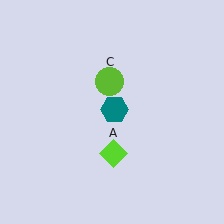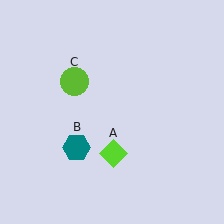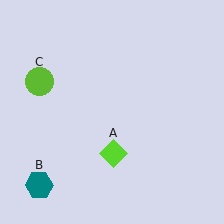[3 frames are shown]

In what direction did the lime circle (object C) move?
The lime circle (object C) moved left.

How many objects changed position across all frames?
2 objects changed position: teal hexagon (object B), lime circle (object C).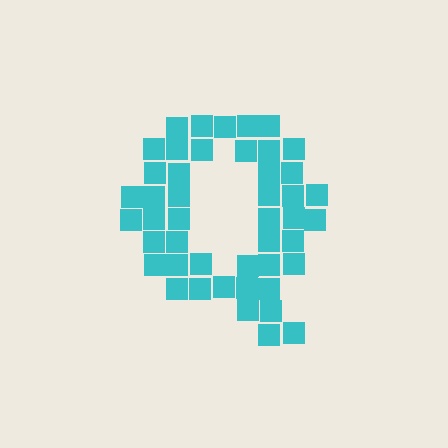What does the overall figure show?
The overall figure shows the letter Q.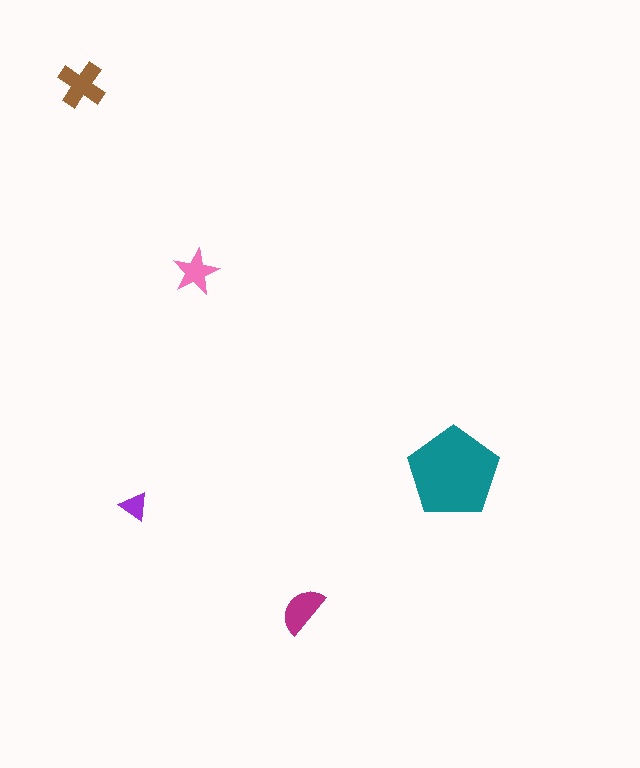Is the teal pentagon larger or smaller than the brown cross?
Larger.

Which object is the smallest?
The purple triangle.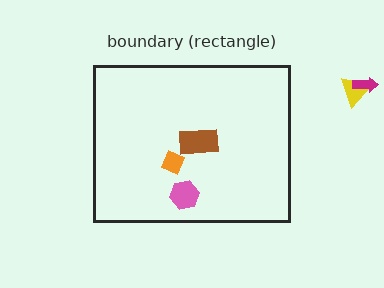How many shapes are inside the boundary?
3 inside, 2 outside.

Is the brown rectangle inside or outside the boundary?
Inside.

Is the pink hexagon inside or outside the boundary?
Inside.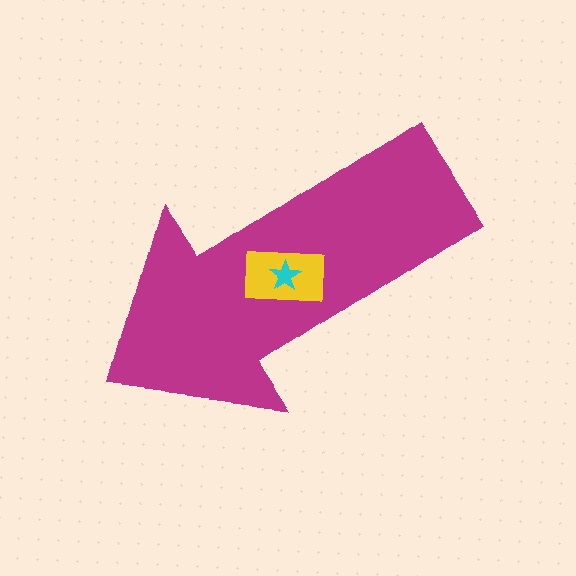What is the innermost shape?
The cyan star.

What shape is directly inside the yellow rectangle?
The cyan star.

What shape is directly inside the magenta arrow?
The yellow rectangle.